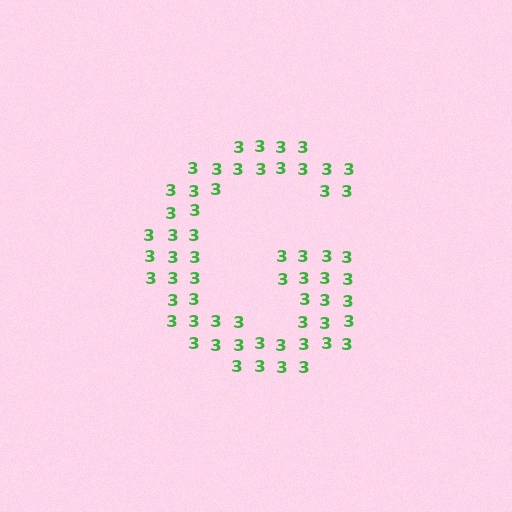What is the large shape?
The large shape is the letter G.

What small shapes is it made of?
It is made of small digit 3's.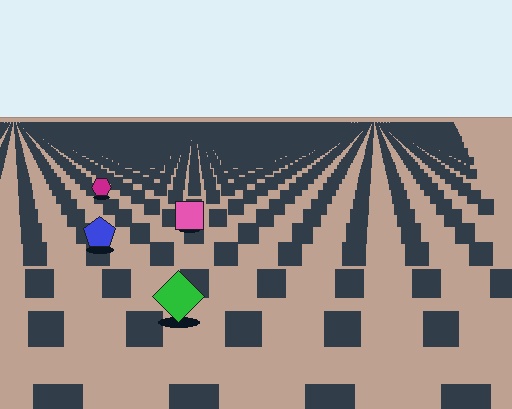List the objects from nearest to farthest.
From nearest to farthest: the green diamond, the blue pentagon, the pink square, the magenta hexagon.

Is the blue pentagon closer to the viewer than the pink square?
Yes. The blue pentagon is closer — you can tell from the texture gradient: the ground texture is coarser near it.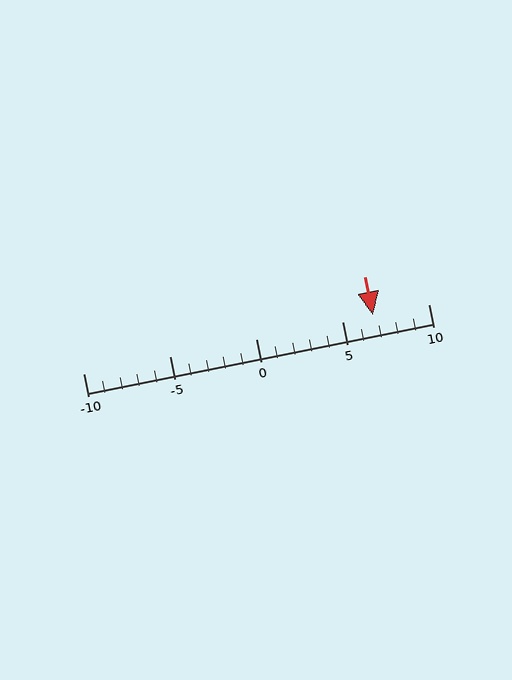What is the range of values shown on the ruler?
The ruler shows values from -10 to 10.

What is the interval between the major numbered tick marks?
The major tick marks are spaced 5 units apart.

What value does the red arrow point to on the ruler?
The red arrow points to approximately 7.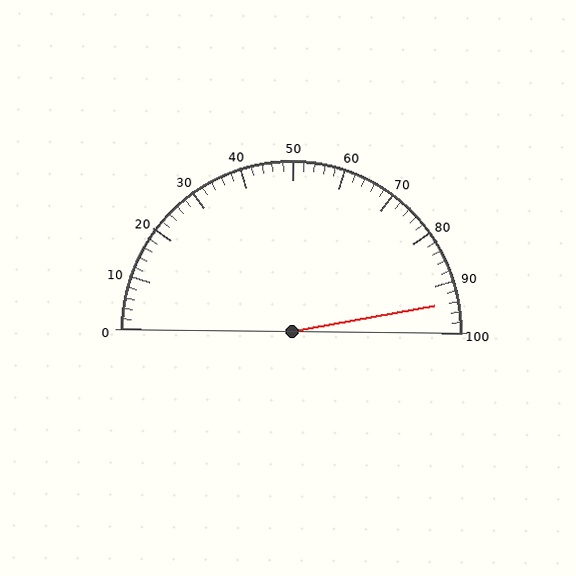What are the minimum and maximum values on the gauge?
The gauge ranges from 0 to 100.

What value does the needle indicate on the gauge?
The needle indicates approximately 94.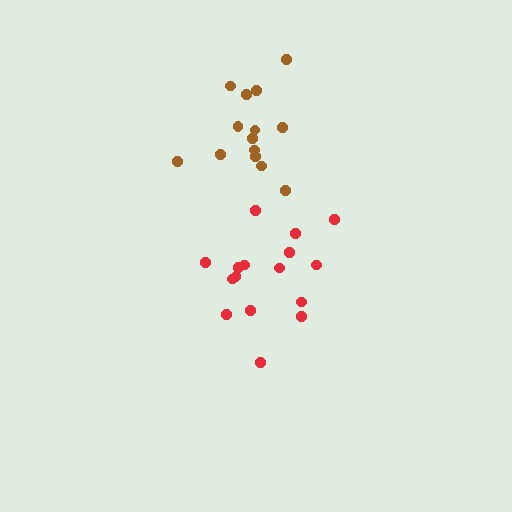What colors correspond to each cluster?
The clusters are colored: brown, red.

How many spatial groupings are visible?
There are 2 spatial groupings.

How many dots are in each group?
Group 1: 14 dots, Group 2: 16 dots (30 total).